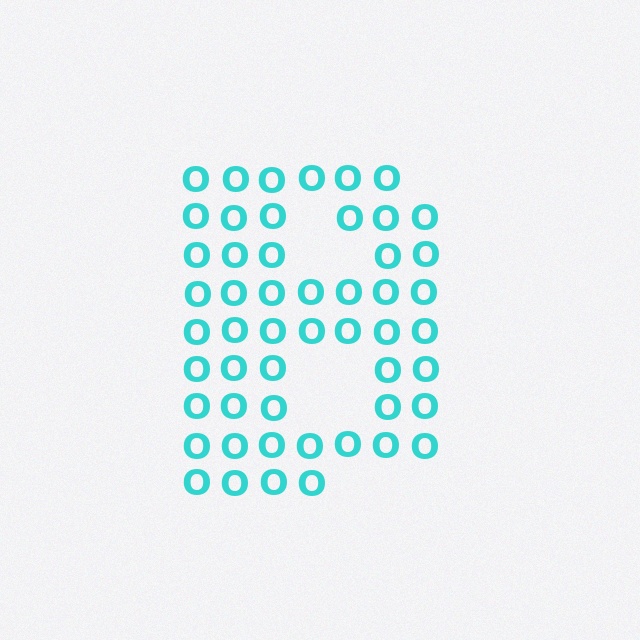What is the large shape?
The large shape is the letter B.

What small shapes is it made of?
It is made of small letter O's.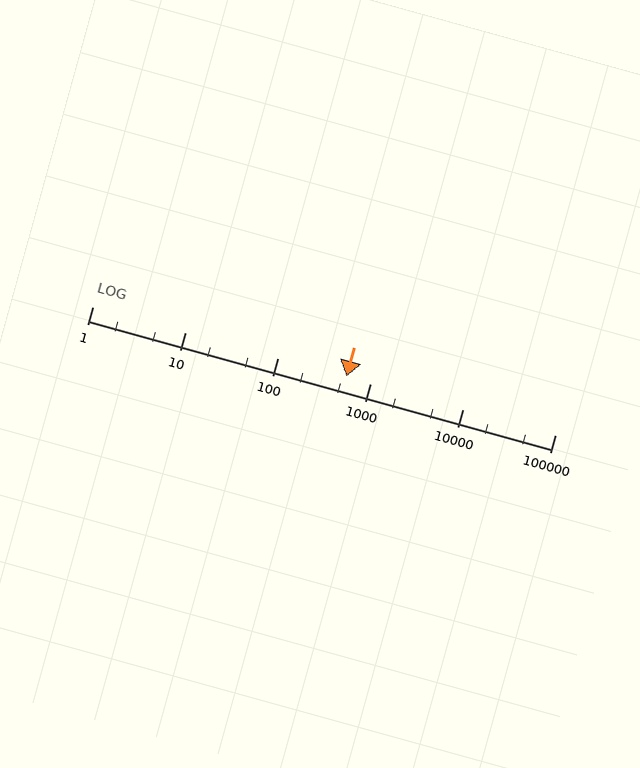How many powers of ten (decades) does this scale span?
The scale spans 5 decades, from 1 to 100000.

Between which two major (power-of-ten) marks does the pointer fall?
The pointer is between 100 and 1000.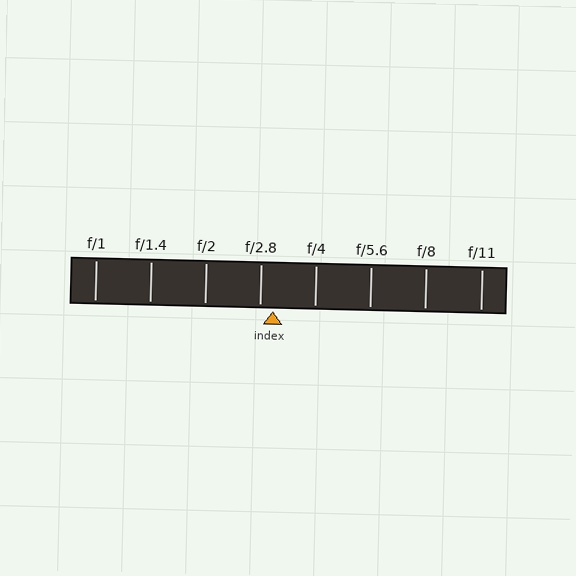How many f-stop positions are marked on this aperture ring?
There are 8 f-stop positions marked.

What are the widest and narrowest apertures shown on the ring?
The widest aperture shown is f/1 and the narrowest is f/11.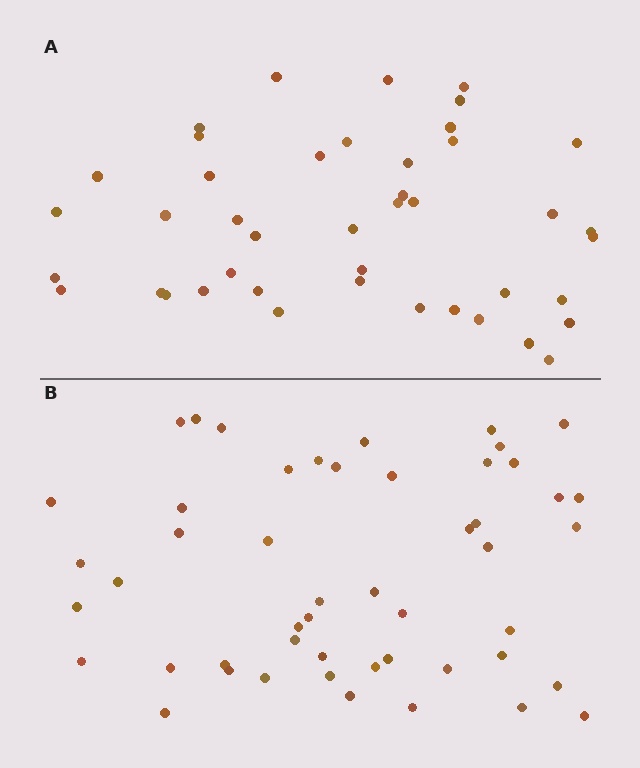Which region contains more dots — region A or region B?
Region B (the bottom region) has more dots.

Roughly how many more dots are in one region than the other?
Region B has roughly 8 or so more dots than region A.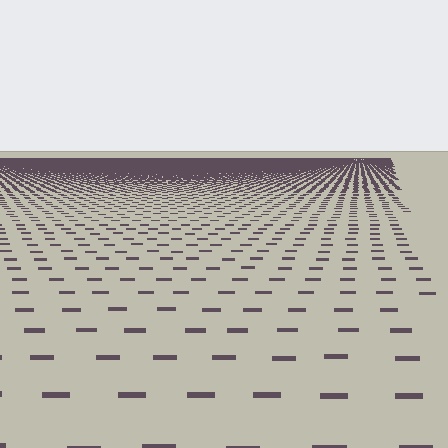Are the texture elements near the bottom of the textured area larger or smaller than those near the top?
Larger. Near the bottom, elements are closer to the viewer and appear at a bigger on-screen size.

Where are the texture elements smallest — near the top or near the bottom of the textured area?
Near the top.